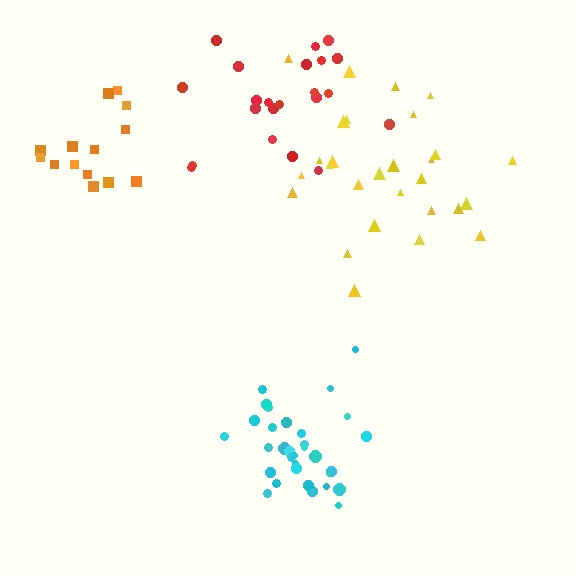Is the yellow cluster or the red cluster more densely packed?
Yellow.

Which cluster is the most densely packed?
Cyan.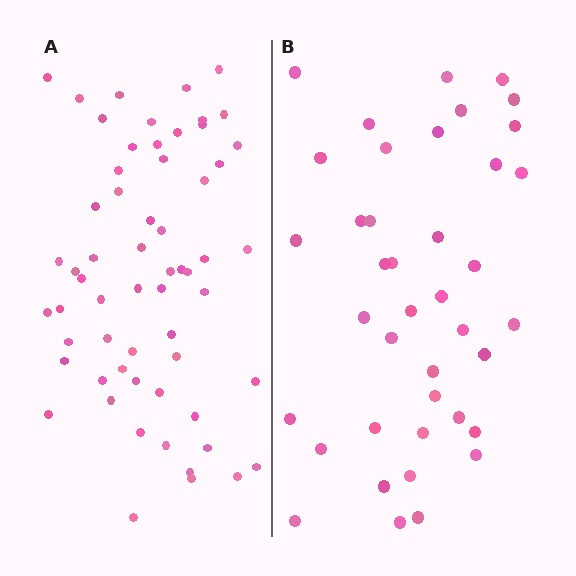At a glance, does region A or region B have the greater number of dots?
Region A (the left region) has more dots.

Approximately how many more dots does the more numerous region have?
Region A has approximately 20 more dots than region B.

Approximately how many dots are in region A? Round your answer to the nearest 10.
About 60 dots.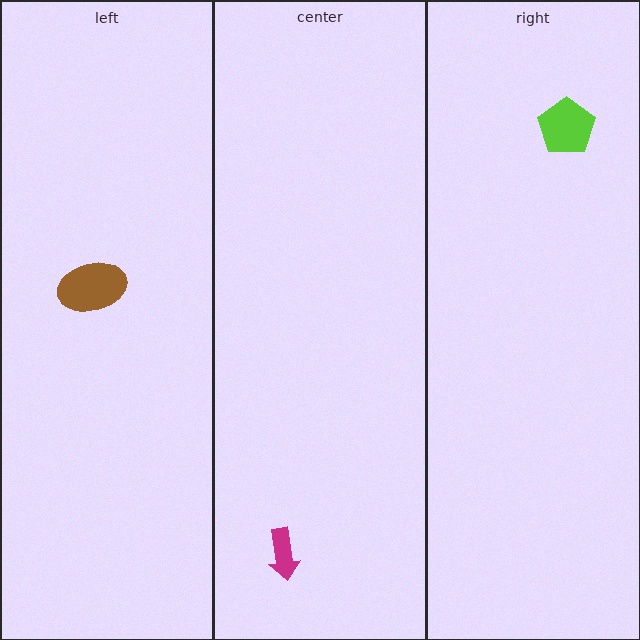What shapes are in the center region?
The magenta arrow.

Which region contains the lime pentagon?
The right region.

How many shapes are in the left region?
1.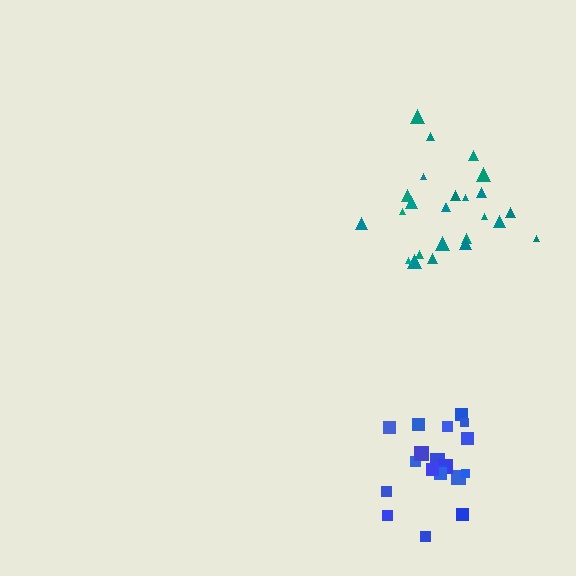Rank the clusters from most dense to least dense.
blue, teal.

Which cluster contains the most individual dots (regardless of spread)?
Teal (25).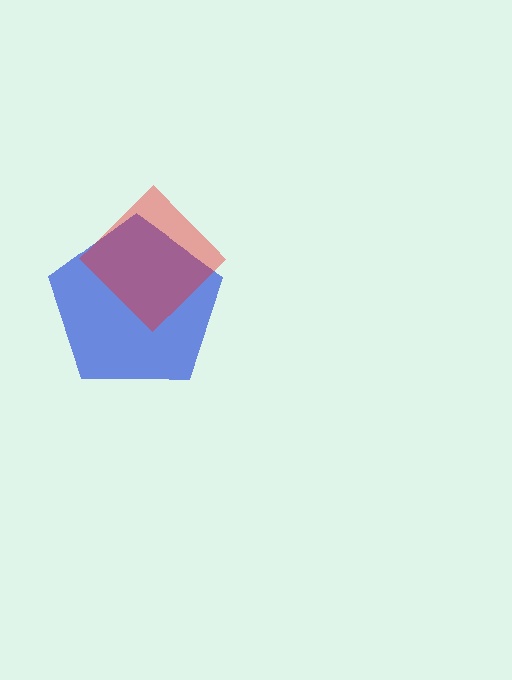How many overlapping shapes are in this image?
There are 2 overlapping shapes in the image.